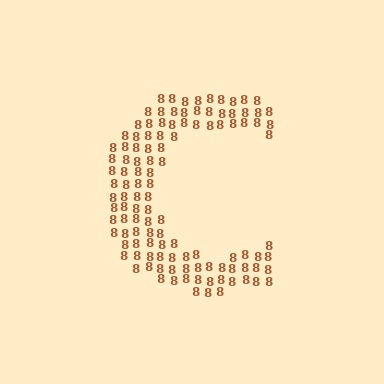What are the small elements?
The small elements are digit 8's.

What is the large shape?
The large shape is the letter C.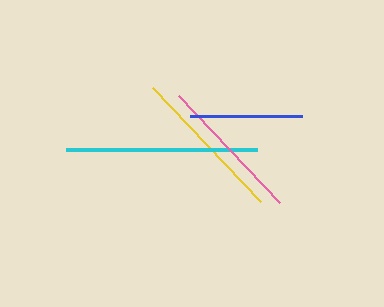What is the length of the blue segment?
The blue segment is approximately 112 pixels long.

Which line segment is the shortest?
The blue line is the shortest at approximately 112 pixels.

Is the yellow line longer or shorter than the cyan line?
The cyan line is longer than the yellow line.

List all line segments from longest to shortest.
From longest to shortest: cyan, yellow, pink, blue.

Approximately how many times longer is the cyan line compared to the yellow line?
The cyan line is approximately 1.2 times the length of the yellow line.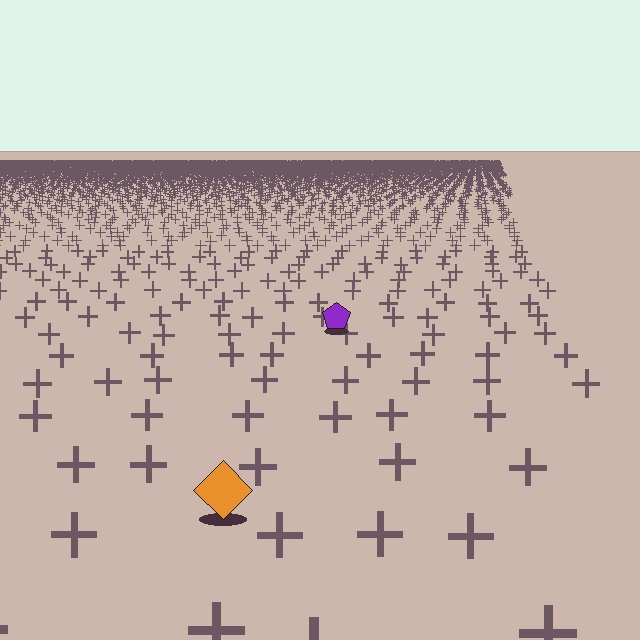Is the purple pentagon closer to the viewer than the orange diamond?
No. The orange diamond is closer — you can tell from the texture gradient: the ground texture is coarser near it.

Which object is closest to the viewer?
The orange diamond is closest. The texture marks near it are larger and more spread out.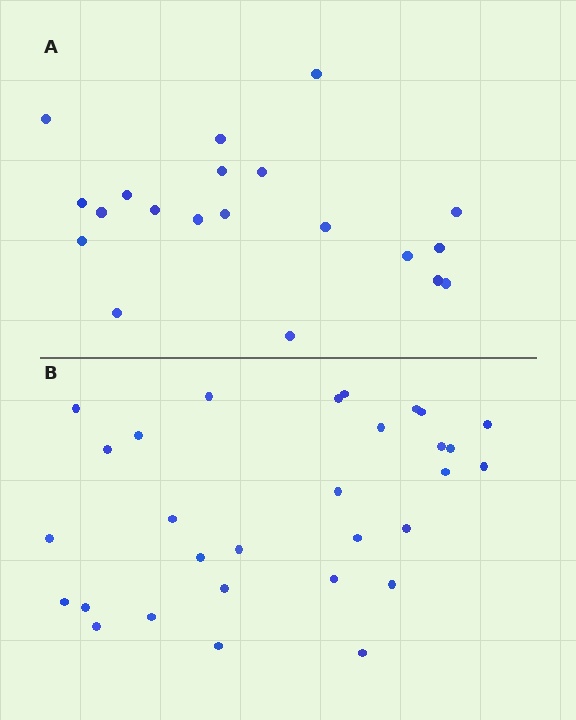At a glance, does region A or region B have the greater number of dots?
Region B (the bottom region) has more dots.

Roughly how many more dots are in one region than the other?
Region B has roughly 10 or so more dots than region A.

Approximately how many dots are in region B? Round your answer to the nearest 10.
About 30 dots.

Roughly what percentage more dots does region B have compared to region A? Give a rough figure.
About 50% more.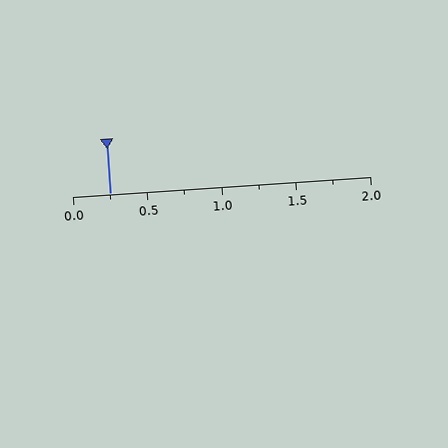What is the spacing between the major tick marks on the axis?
The major ticks are spaced 0.5 apart.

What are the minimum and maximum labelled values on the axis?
The axis runs from 0.0 to 2.0.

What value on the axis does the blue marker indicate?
The marker indicates approximately 0.25.